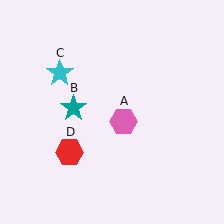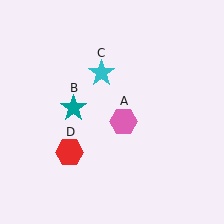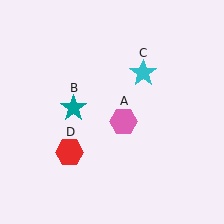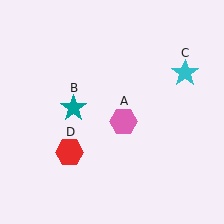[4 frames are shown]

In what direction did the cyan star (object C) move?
The cyan star (object C) moved right.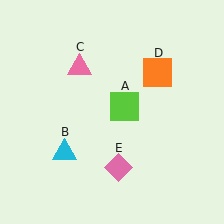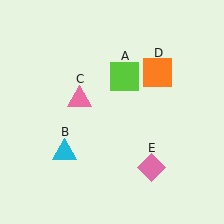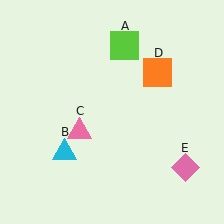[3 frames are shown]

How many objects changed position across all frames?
3 objects changed position: lime square (object A), pink triangle (object C), pink diamond (object E).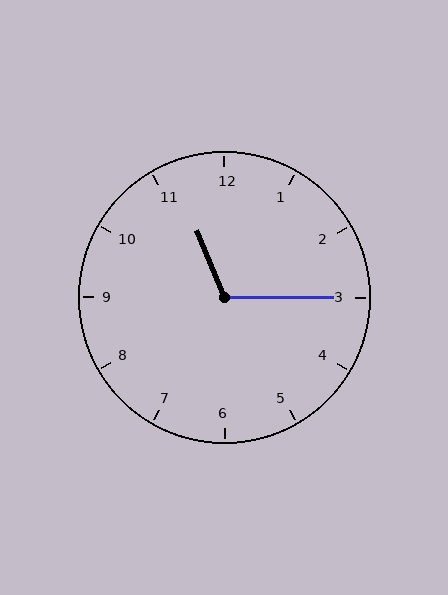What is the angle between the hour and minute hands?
Approximately 112 degrees.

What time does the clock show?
11:15.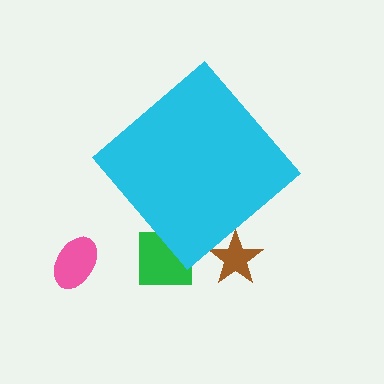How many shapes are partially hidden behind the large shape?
2 shapes are partially hidden.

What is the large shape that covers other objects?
A cyan diamond.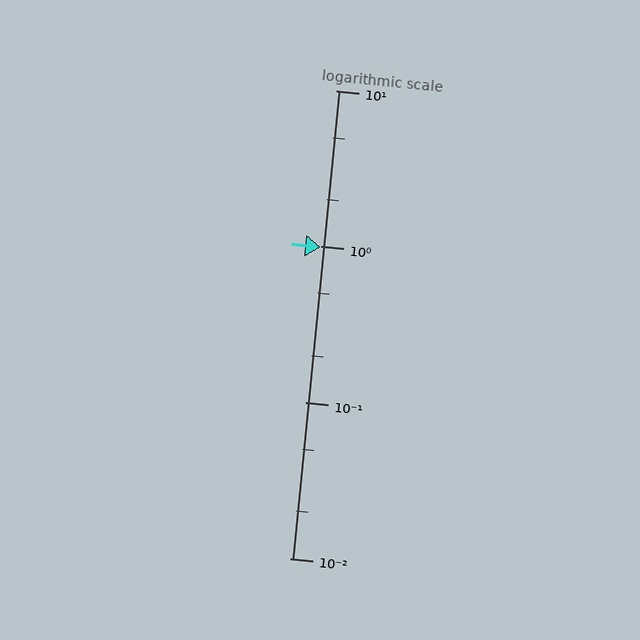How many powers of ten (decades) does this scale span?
The scale spans 3 decades, from 0.01 to 10.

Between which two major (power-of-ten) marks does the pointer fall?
The pointer is between 0.1 and 1.